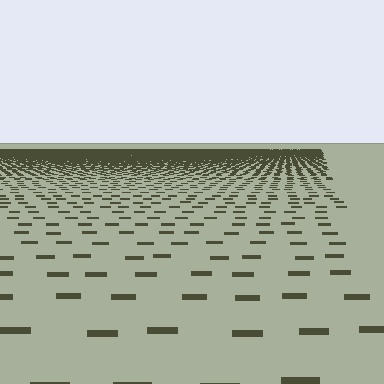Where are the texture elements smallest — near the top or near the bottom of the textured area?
Near the top.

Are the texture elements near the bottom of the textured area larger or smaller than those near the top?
Larger. Near the bottom, elements are closer to the viewer and appear at a bigger on-screen size.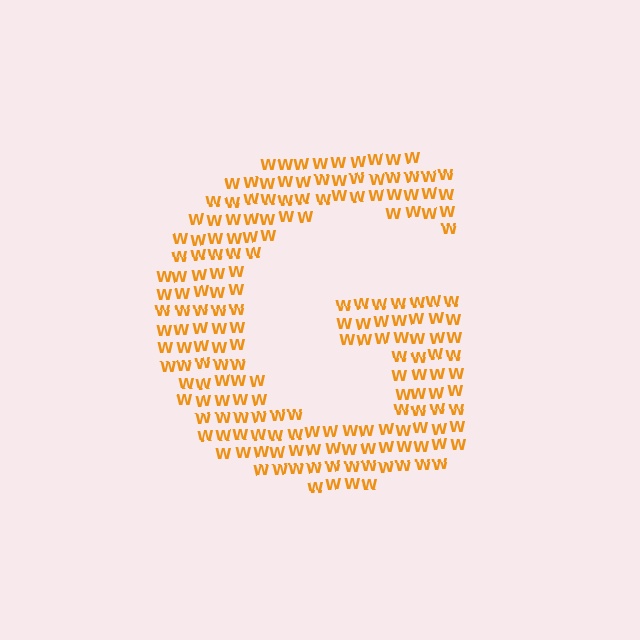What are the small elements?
The small elements are letter W's.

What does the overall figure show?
The overall figure shows the letter G.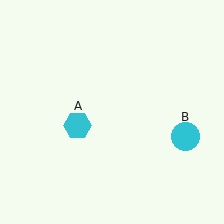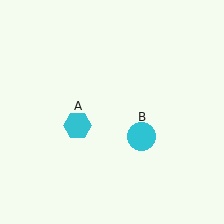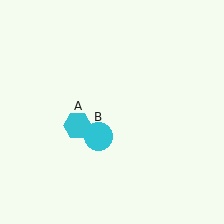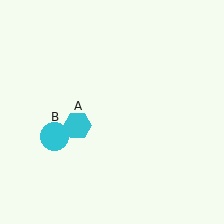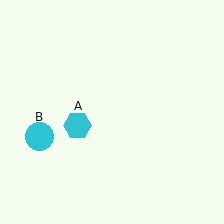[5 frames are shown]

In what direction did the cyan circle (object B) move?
The cyan circle (object B) moved left.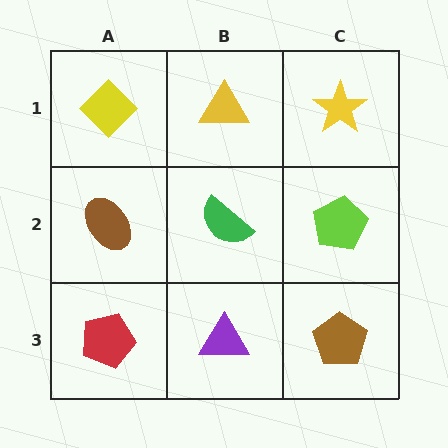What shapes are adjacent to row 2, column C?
A yellow star (row 1, column C), a brown pentagon (row 3, column C), a green semicircle (row 2, column B).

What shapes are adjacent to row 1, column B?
A green semicircle (row 2, column B), a yellow diamond (row 1, column A), a yellow star (row 1, column C).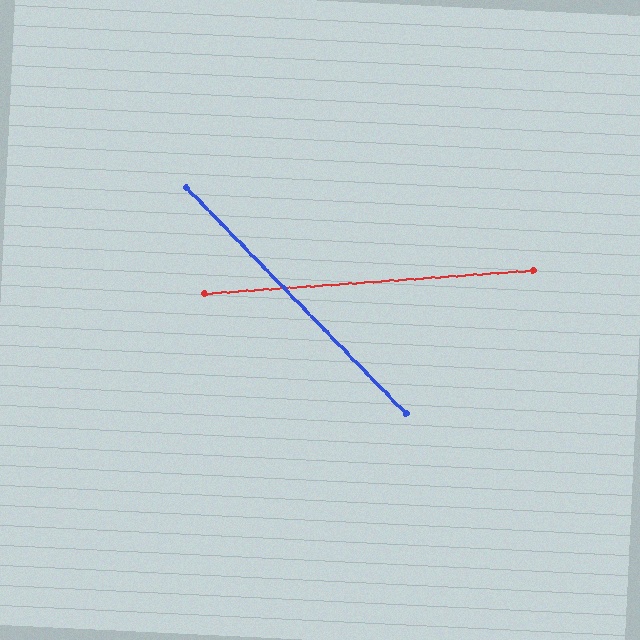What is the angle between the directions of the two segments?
Approximately 50 degrees.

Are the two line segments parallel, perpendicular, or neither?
Neither parallel nor perpendicular — they differ by about 50°.